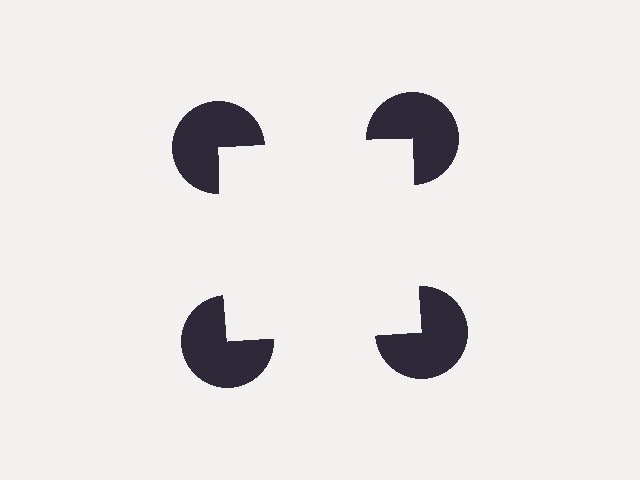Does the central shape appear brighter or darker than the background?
It typically appears slightly brighter than the background, even though no actual brightness change is drawn.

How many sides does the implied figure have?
4 sides.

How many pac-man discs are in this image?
There are 4 — one at each vertex of the illusory square.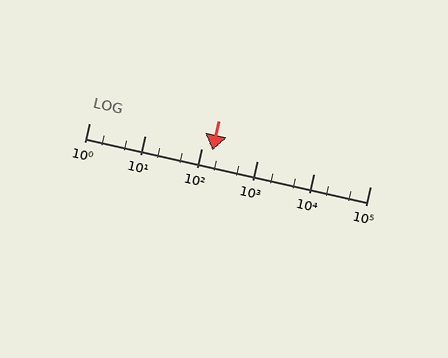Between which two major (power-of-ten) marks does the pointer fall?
The pointer is between 100 and 1000.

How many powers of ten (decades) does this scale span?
The scale spans 5 decades, from 1 to 100000.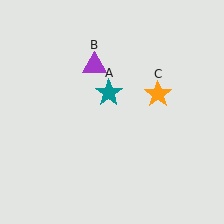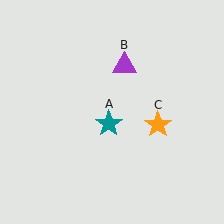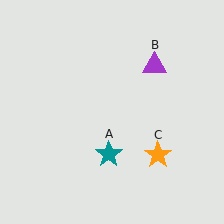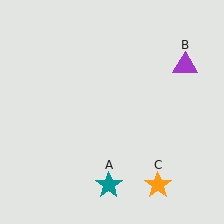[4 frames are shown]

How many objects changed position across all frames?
3 objects changed position: teal star (object A), purple triangle (object B), orange star (object C).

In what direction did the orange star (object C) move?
The orange star (object C) moved down.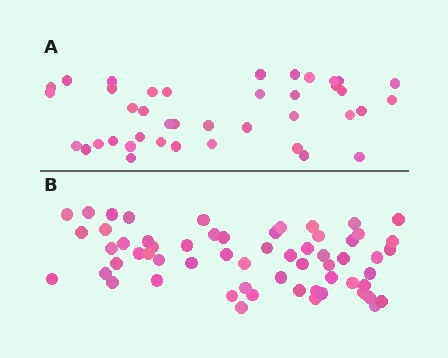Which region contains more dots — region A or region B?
Region B (the bottom region) has more dots.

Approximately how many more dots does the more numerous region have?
Region B has approximately 20 more dots than region A.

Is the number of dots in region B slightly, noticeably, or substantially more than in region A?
Region B has substantially more. The ratio is roughly 1.5 to 1.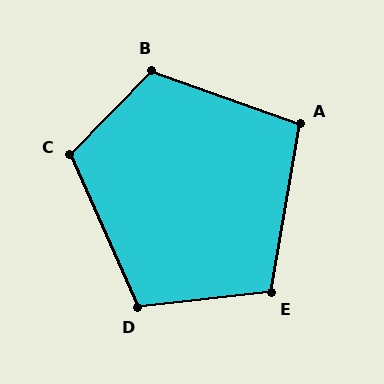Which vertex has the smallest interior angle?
A, at approximately 100 degrees.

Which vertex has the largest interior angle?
B, at approximately 115 degrees.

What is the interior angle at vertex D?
Approximately 107 degrees (obtuse).